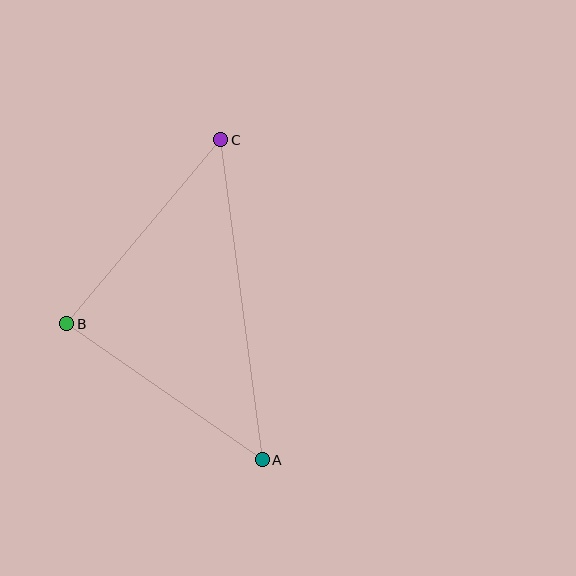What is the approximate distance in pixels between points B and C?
The distance between B and C is approximately 240 pixels.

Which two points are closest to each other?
Points A and B are closest to each other.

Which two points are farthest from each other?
Points A and C are farthest from each other.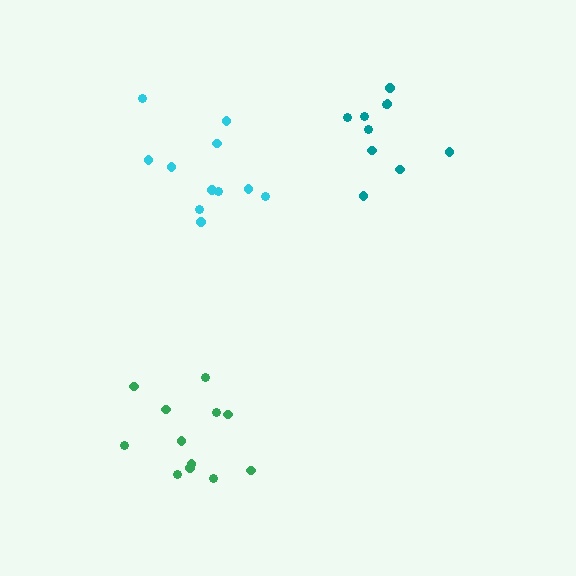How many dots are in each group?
Group 1: 11 dots, Group 2: 12 dots, Group 3: 10 dots (33 total).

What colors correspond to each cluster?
The clusters are colored: cyan, green, teal.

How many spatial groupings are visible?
There are 3 spatial groupings.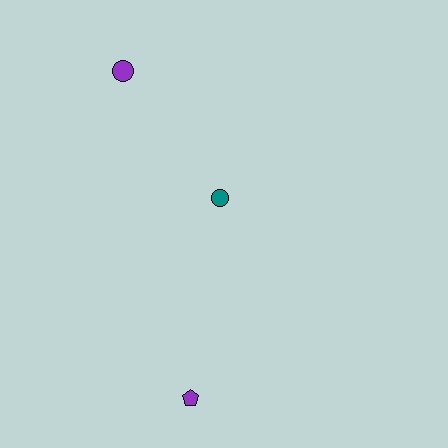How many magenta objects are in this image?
There are no magenta objects.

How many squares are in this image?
There are no squares.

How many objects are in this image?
There are 3 objects.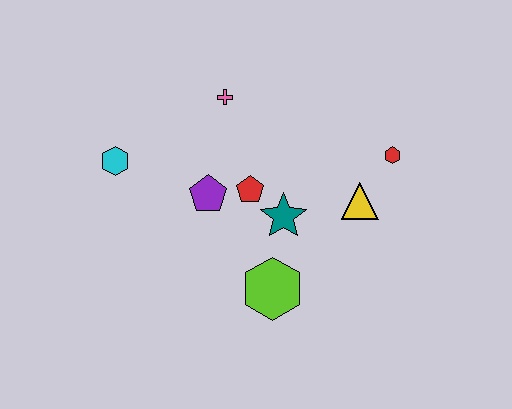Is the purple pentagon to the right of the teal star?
No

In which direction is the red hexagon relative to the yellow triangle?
The red hexagon is above the yellow triangle.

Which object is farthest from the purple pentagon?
The red hexagon is farthest from the purple pentagon.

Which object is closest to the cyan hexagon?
The purple pentagon is closest to the cyan hexagon.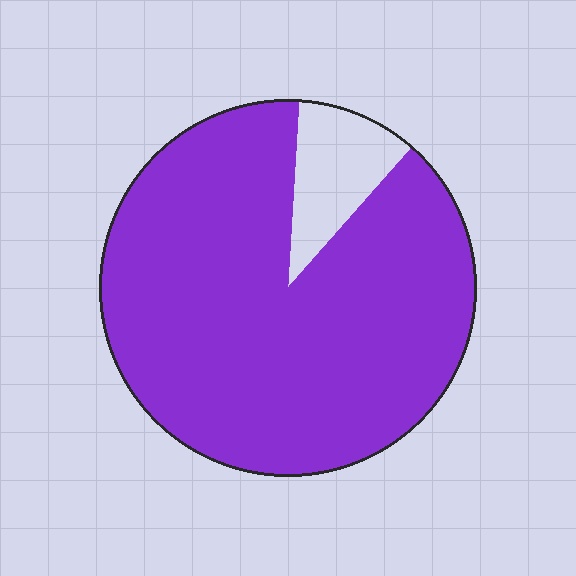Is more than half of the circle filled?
Yes.